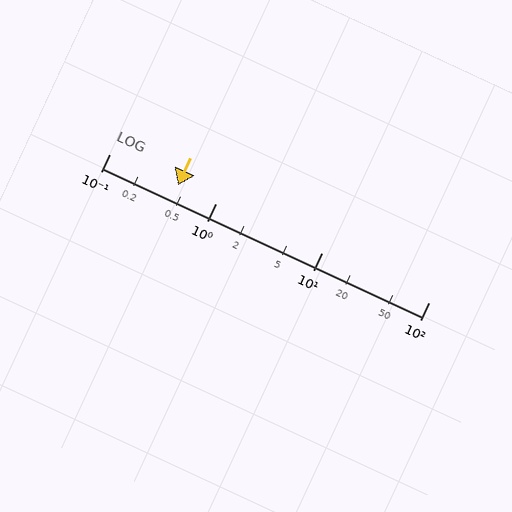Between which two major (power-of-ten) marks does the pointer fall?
The pointer is between 0.1 and 1.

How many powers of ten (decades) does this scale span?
The scale spans 3 decades, from 0.1 to 100.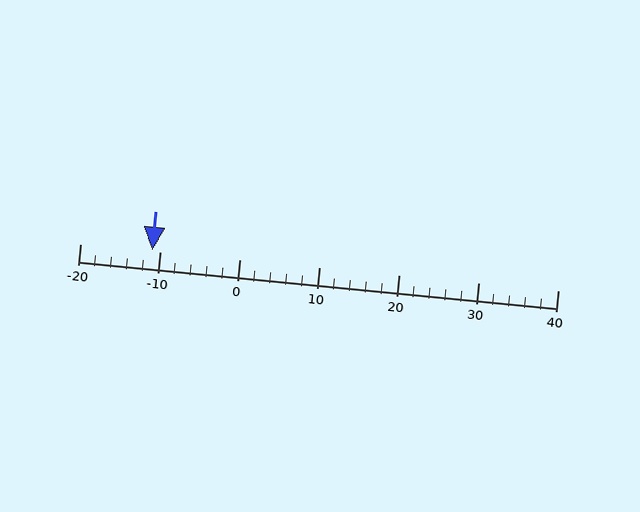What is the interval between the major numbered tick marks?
The major tick marks are spaced 10 units apart.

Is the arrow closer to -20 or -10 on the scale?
The arrow is closer to -10.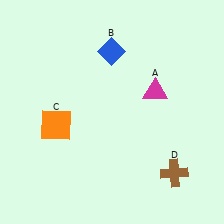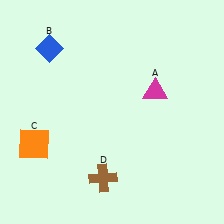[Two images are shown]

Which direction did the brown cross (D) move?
The brown cross (D) moved left.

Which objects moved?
The objects that moved are: the blue diamond (B), the orange square (C), the brown cross (D).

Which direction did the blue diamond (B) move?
The blue diamond (B) moved left.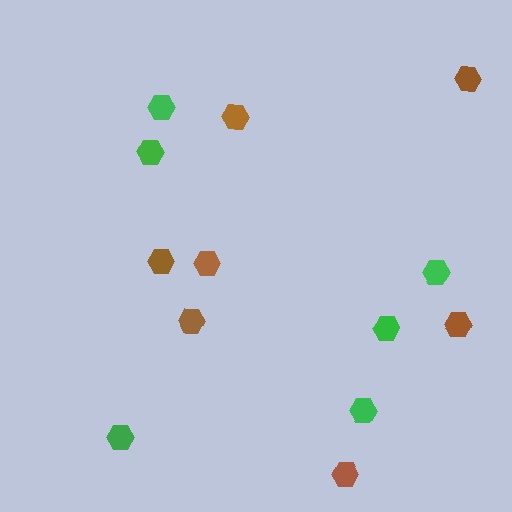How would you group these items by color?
There are 2 groups: one group of brown hexagons (7) and one group of green hexagons (6).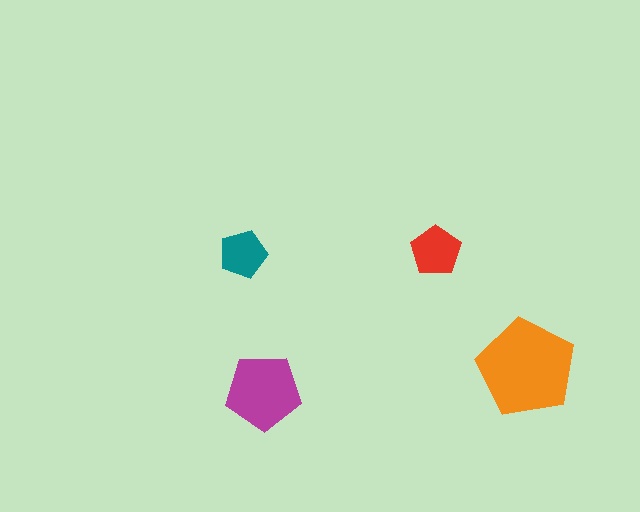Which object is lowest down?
The magenta pentagon is bottommost.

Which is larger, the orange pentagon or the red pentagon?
The orange one.